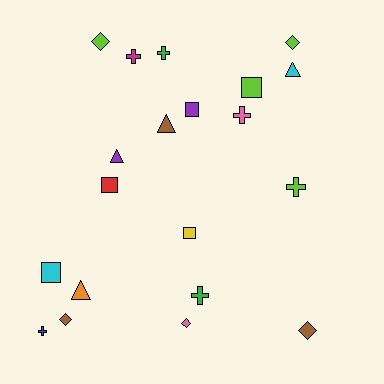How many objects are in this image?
There are 20 objects.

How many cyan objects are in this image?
There are 2 cyan objects.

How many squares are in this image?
There are 5 squares.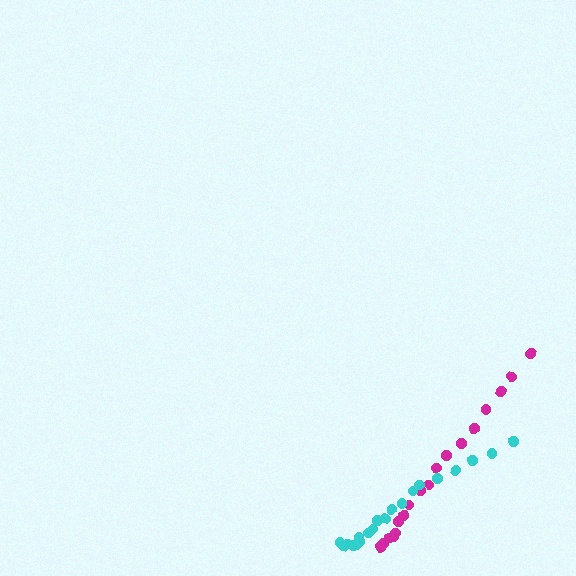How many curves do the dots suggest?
There are 2 distinct paths.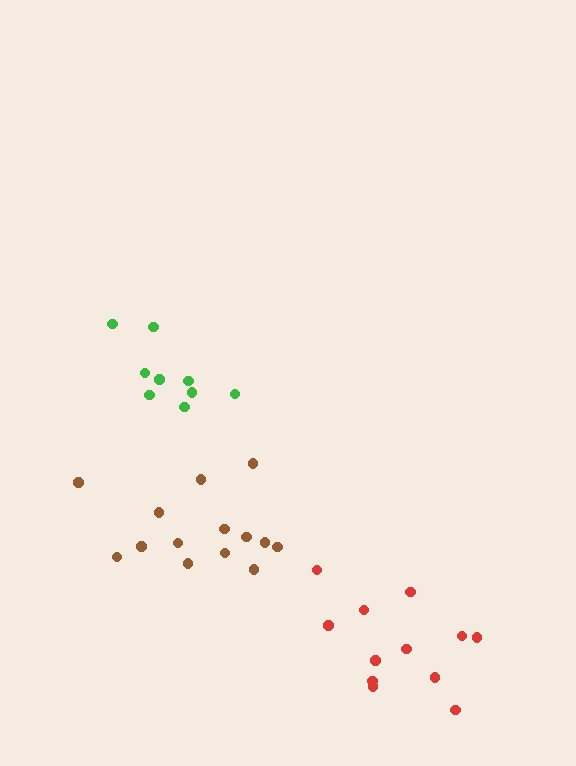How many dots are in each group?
Group 1: 12 dots, Group 2: 14 dots, Group 3: 9 dots (35 total).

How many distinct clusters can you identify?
There are 3 distinct clusters.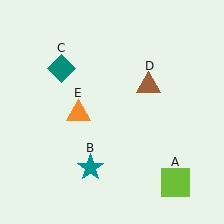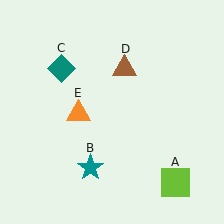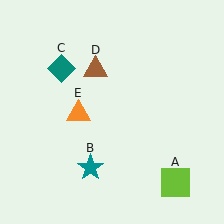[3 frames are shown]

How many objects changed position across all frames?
1 object changed position: brown triangle (object D).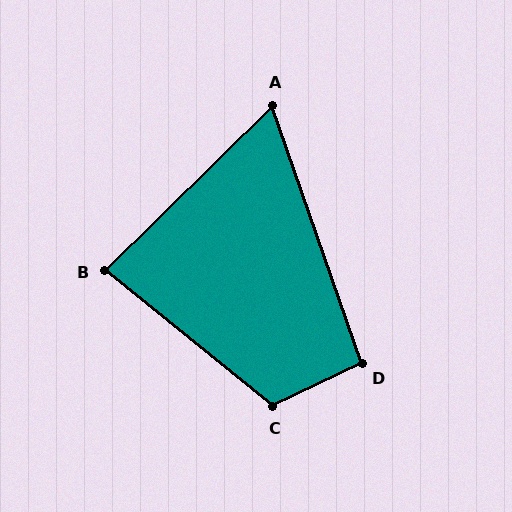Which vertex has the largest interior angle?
C, at approximately 115 degrees.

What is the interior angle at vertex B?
Approximately 84 degrees (acute).